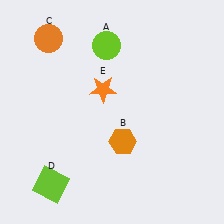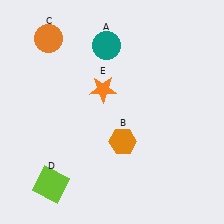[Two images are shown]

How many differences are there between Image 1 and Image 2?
There is 1 difference between the two images.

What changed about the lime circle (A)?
In Image 1, A is lime. In Image 2, it changed to teal.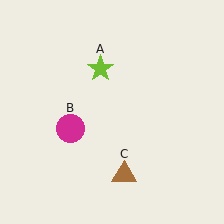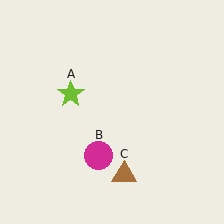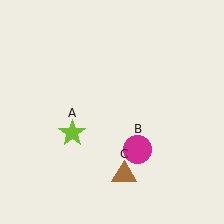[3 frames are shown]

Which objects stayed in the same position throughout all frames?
Brown triangle (object C) remained stationary.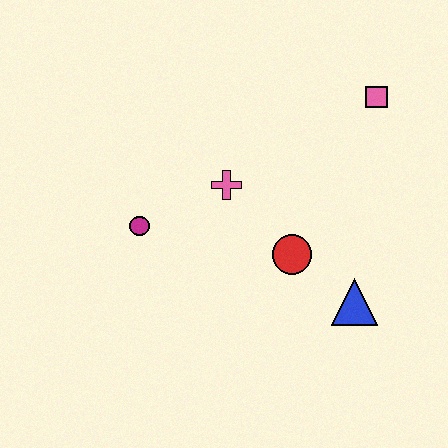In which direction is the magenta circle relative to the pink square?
The magenta circle is to the left of the pink square.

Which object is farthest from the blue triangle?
The magenta circle is farthest from the blue triangle.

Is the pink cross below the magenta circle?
No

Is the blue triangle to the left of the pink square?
Yes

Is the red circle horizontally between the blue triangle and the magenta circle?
Yes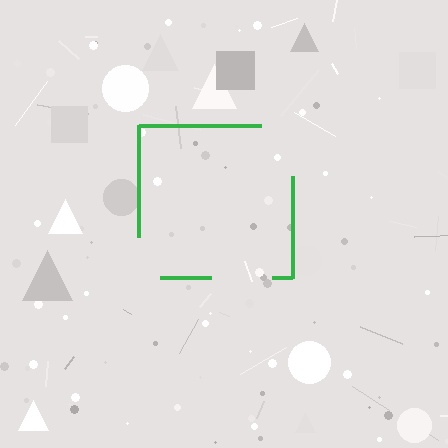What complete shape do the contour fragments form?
The contour fragments form a square.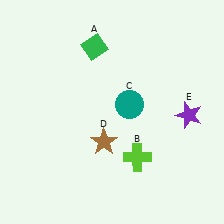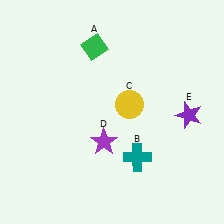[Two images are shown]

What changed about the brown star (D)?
In Image 1, D is brown. In Image 2, it changed to purple.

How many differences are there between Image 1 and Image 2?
There are 3 differences between the two images.